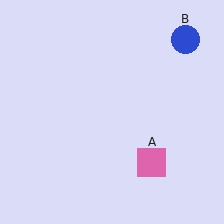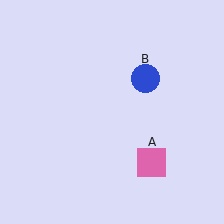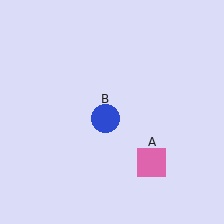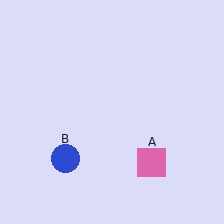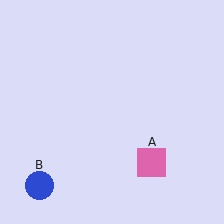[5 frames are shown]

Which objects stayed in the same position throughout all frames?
Pink square (object A) remained stationary.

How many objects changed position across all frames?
1 object changed position: blue circle (object B).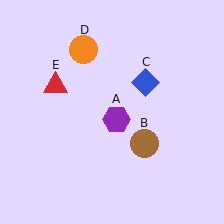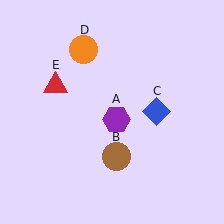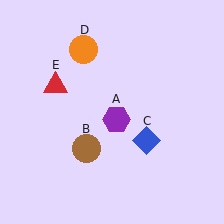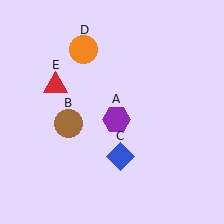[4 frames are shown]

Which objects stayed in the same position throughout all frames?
Purple hexagon (object A) and orange circle (object D) and red triangle (object E) remained stationary.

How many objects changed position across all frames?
2 objects changed position: brown circle (object B), blue diamond (object C).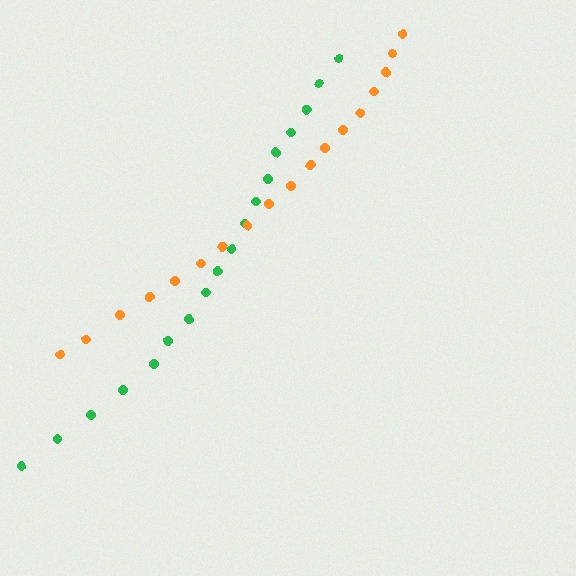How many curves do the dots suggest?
There are 2 distinct paths.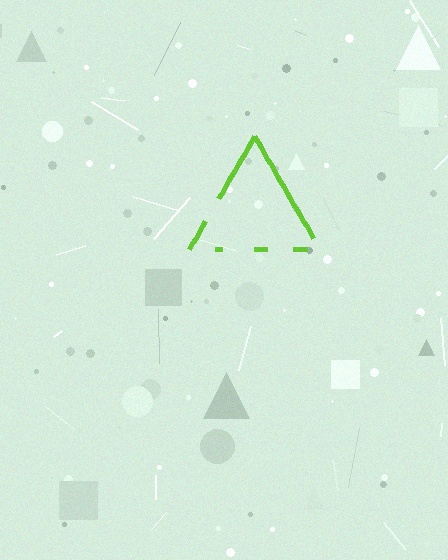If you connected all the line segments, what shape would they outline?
They would outline a triangle.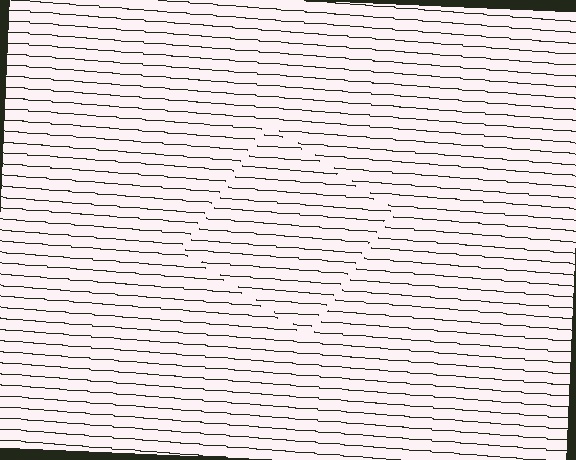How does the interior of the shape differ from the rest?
The interior of the shape contains the same grating, shifted by half a period — the contour is defined by the phase discontinuity where line-ends from the inner and outer gratings abut.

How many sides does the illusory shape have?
4 sides — the line-ends trace a square.